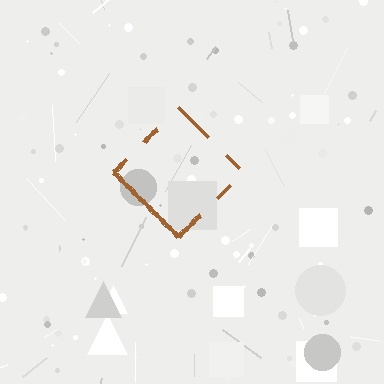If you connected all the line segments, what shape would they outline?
They would outline a diamond.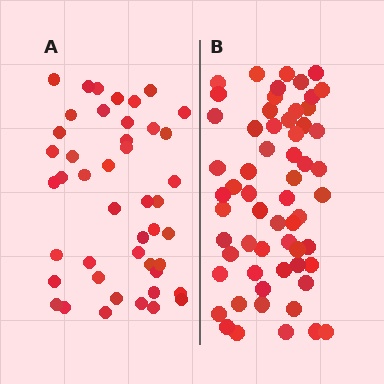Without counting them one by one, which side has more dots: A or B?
Region B (the right region) has more dots.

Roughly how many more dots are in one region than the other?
Region B has approximately 15 more dots than region A.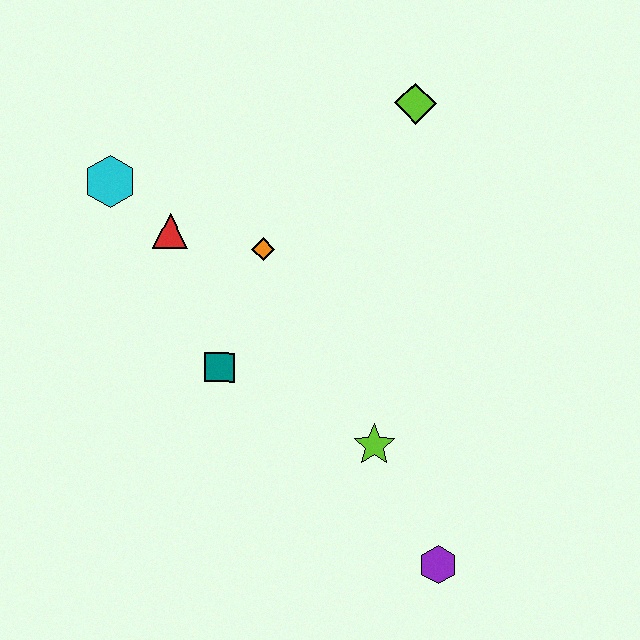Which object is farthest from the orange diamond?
The purple hexagon is farthest from the orange diamond.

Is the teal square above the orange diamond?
No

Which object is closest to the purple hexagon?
The lime star is closest to the purple hexagon.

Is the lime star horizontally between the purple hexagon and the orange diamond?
Yes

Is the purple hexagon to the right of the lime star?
Yes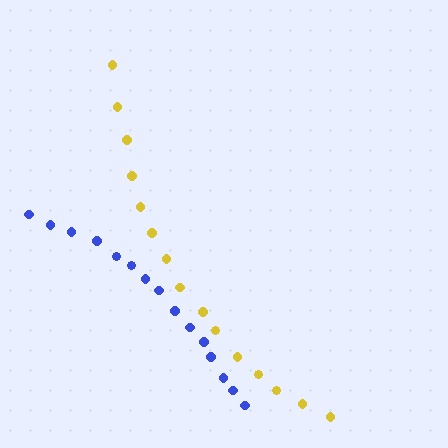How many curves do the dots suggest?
There are 2 distinct paths.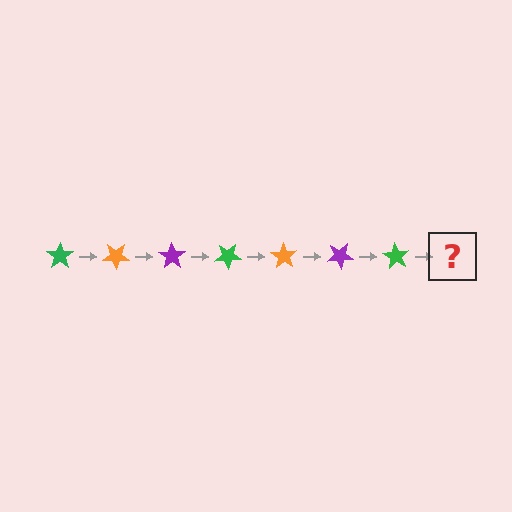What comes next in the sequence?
The next element should be an orange star, rotated 245 degrees from the start.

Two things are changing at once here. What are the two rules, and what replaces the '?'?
The two rules are that it rotates 35 degrees each step and the color cycles through green, orange, and purple. The '?' should be an orange star, rotated 245 degrees from the start.